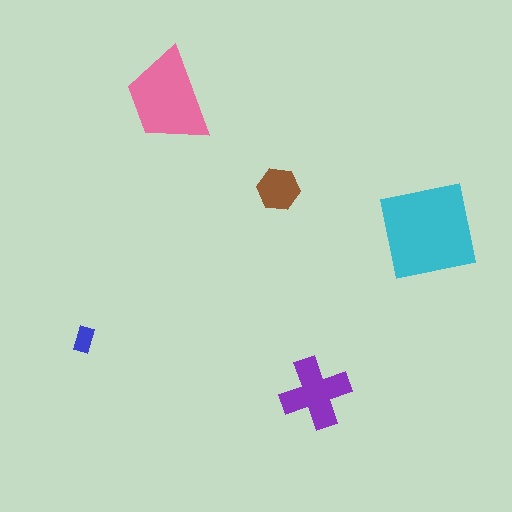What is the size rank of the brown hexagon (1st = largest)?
4th.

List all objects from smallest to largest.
The blue rectangle, the brown hexagon, the purple cross, the pink trapezoid, the cyan square.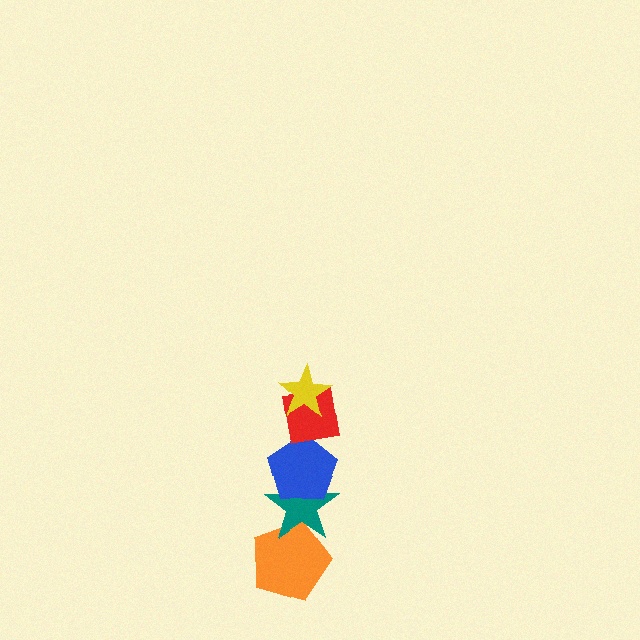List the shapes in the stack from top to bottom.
From top to bottom: the yellow star, the red square, the blue pentagon, the teal star, the orange pentagon.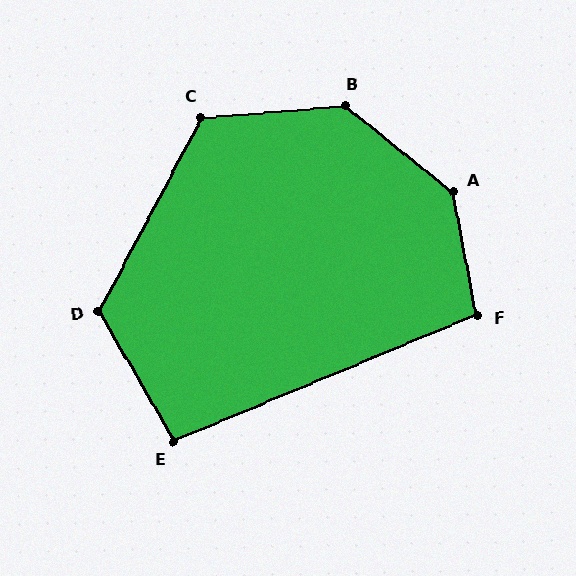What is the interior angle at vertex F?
Approximately 102 degrees (obtuse).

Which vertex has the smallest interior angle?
E, at approximately 98 degrees.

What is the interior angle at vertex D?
Approximately 122 degrees (obtuse).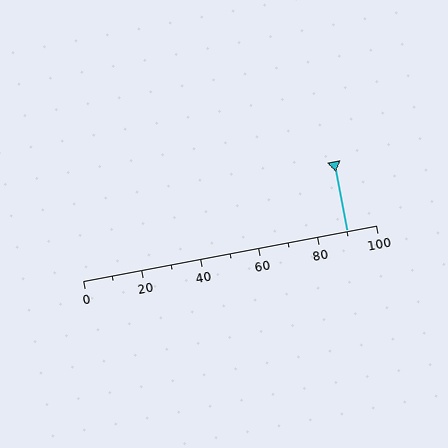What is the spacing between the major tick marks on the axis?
The major ticks are spaced 20 apart.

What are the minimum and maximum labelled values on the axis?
The axis runs from 0 to 100.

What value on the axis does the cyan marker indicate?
The marker indicates approximately 90.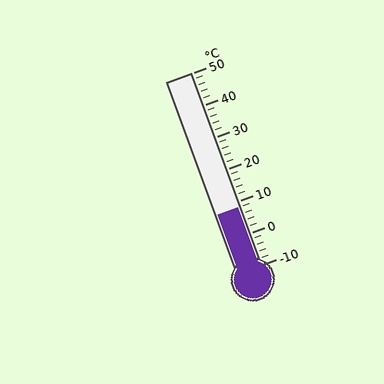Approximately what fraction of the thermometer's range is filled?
The thermometer is filled to approximately 30% of its range.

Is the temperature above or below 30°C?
The temperature is below 30°C.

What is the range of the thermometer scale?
The thermometer scale ranges from -10°C to 50°C.